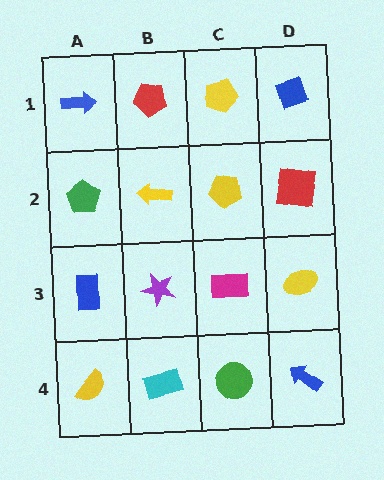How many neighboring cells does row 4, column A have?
2.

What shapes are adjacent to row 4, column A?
A blue rectangle (row 3, column A), a cyan rectangle (row 4, column B).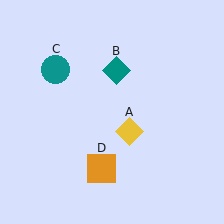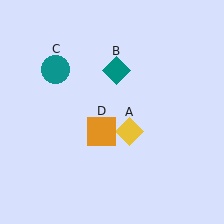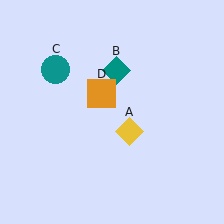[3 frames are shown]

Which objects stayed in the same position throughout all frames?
Yellow diamond (object A) and teal diamond (object B) and teal circle (object C) remained stationary.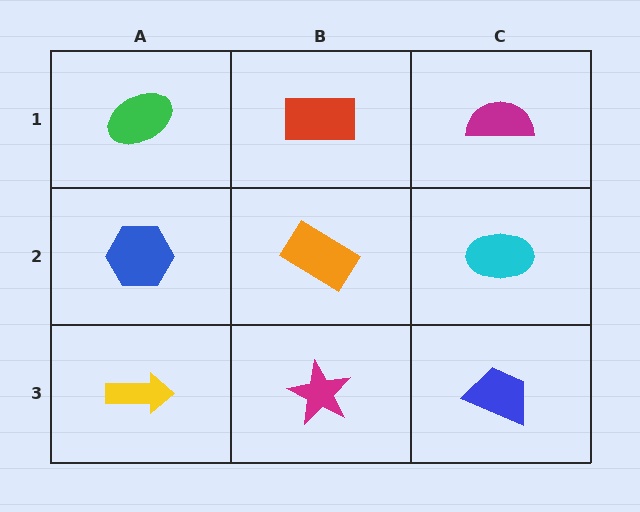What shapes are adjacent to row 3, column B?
An orange rectangle (row 2, column B), a yellow arrow (row 3, column A), a blue trapezoid (row 3, column C).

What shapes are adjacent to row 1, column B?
An orange rectangle (row 2, column B), a green ellipse (row 1, column A), a magenta semicircle (row 1, column C).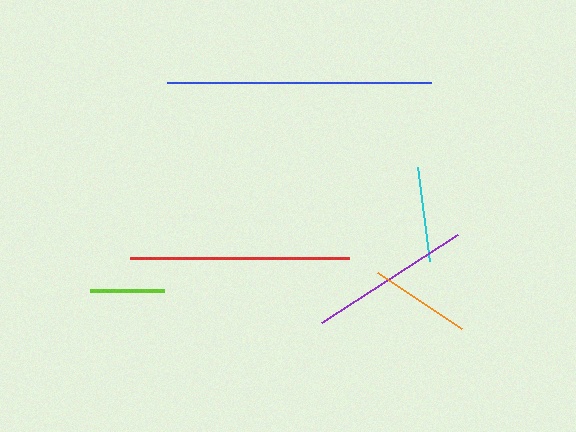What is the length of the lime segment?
The lime segment is approximately 74 pixels long.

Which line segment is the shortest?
The lime line is the shortest at approximately 74 pixels.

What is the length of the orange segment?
The orange segment is approximately 101 pixels long.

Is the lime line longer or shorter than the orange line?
The orange line is longer than the lime line.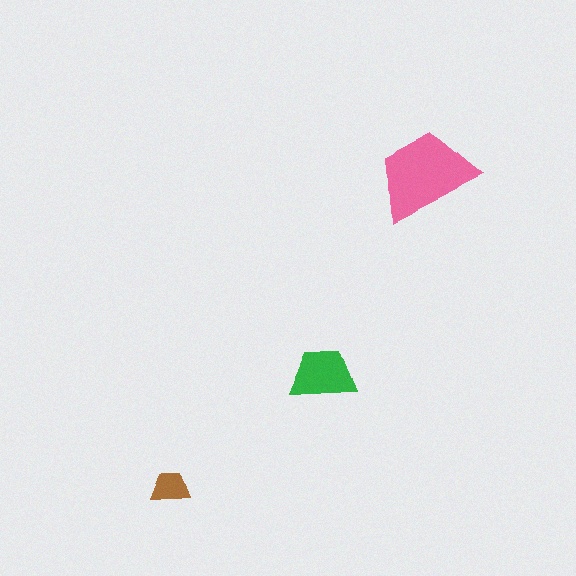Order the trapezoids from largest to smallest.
the pink one, the green one, the brown one.